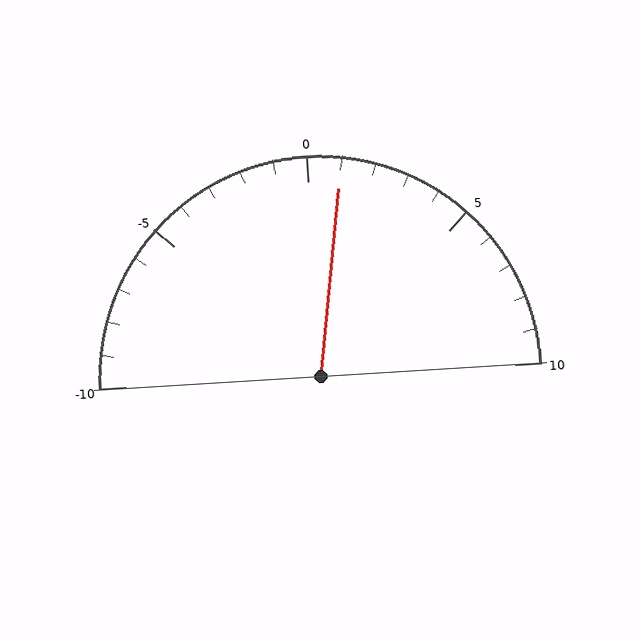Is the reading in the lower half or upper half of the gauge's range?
The reading is in the upper half of the range (-10 to 10).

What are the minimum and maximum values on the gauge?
The gauge ranges from -10 to 10.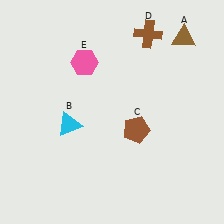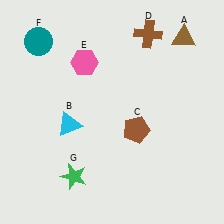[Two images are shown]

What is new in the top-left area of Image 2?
A teal circle (F) was added in the top-left area of Image 2.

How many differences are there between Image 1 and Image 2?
There are 2 differences between the two images.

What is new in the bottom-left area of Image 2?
A green star (G) was added in the bottom-left area of Image 2.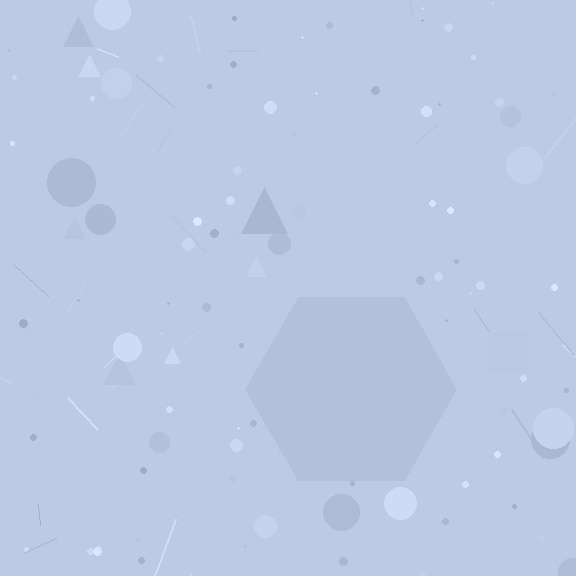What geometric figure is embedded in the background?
A hexagon is embedded in the background.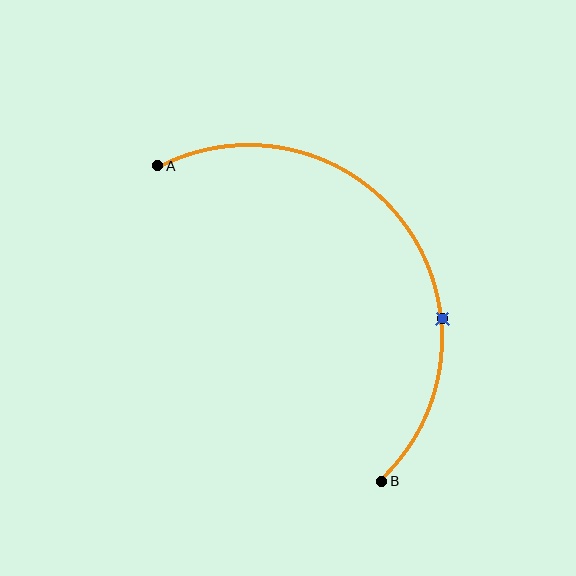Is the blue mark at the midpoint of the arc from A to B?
No. The blue mark lies on the arc but is closer to endpoint B. The arc midpoint would be at the point on the curve equidistant along the arc from both A and B.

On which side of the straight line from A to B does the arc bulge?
The arc bulges above and to the right of the straight line connecting A and B.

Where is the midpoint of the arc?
The arc midpoint is the point on the curve farthest from the straight line joining A and B. It sits above and to the right of that line.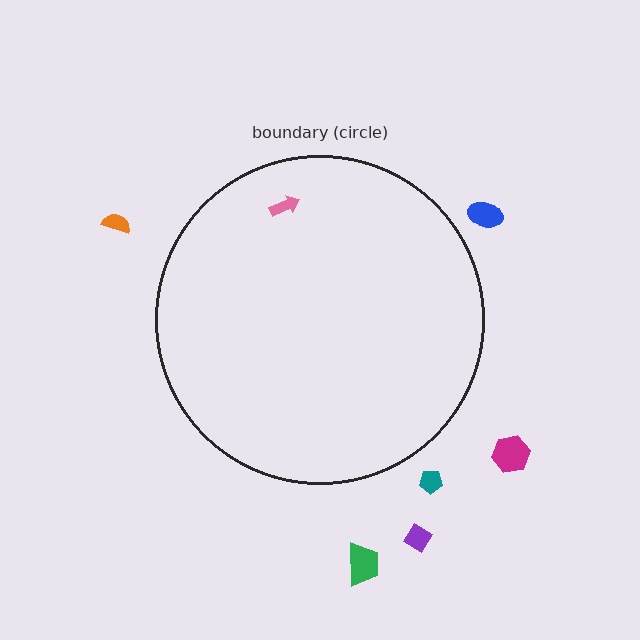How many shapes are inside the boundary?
1 inside, 6 outside.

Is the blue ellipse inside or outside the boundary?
Outside.